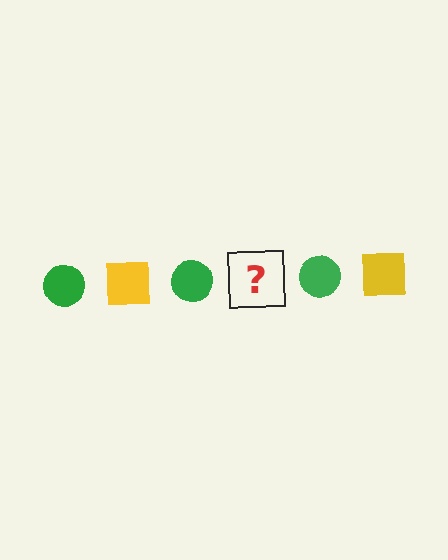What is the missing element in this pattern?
The missing element is a yellow square.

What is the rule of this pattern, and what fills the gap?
The rule is that the pattern alternates between green circle and yellow square. The gap should be filled with a yellow square.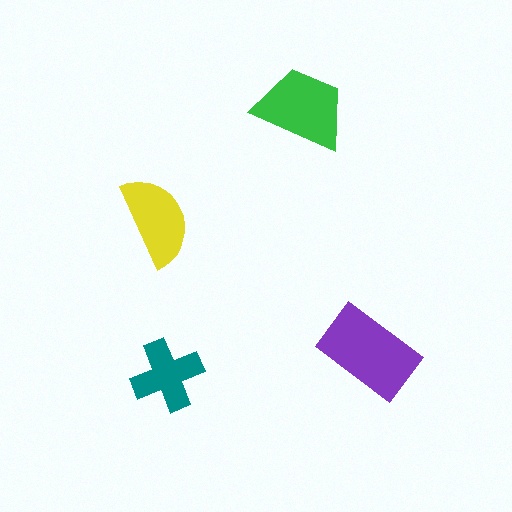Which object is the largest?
The purple rectangle.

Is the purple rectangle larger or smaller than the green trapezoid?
Larger.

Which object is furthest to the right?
The purple rectangle is rightmost.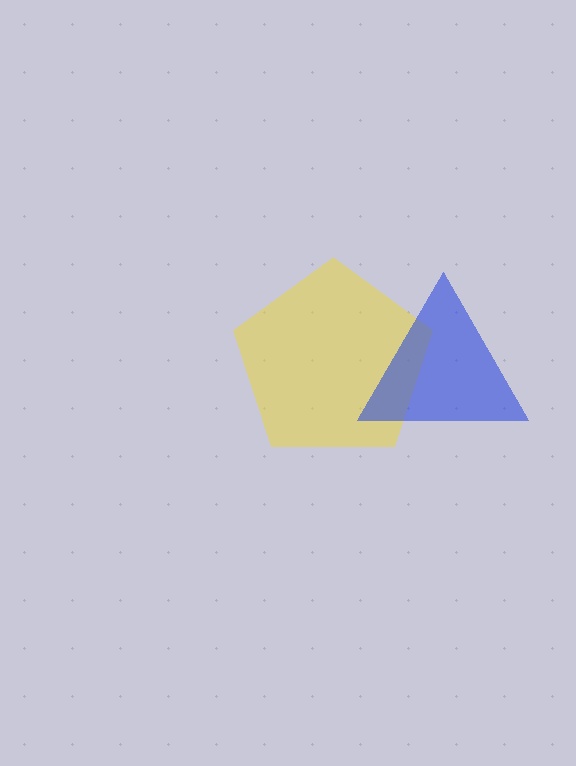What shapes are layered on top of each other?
The layered shapes are: a yellow pentagon, a blue triangle.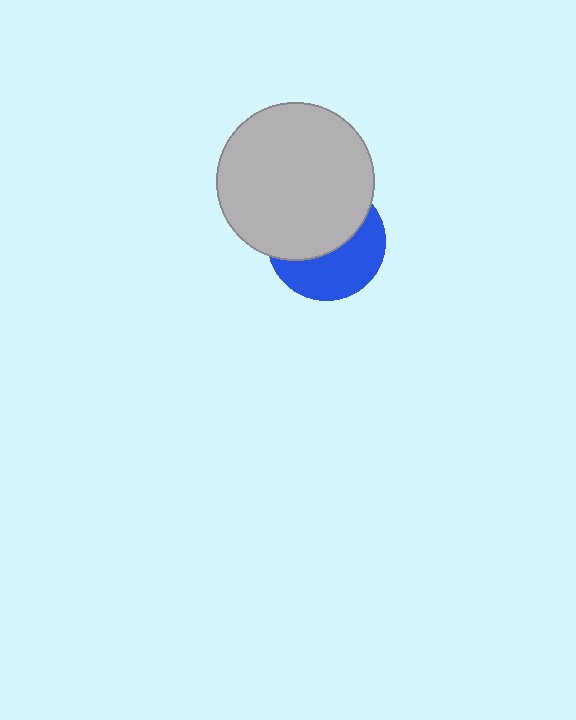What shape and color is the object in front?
The object in front is a light gray circle.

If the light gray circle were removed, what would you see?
You would see the complete blue circle.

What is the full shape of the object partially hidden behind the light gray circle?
The partially hidden object is a blue circle.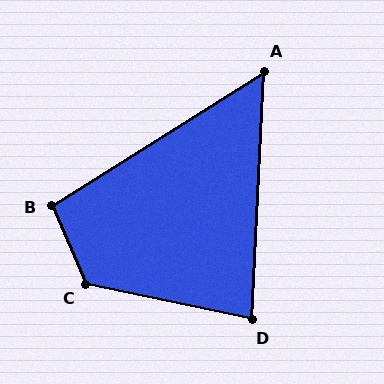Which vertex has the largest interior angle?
C, at approximately 125 degrees.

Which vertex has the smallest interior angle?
A, at approximately 55 degrees.